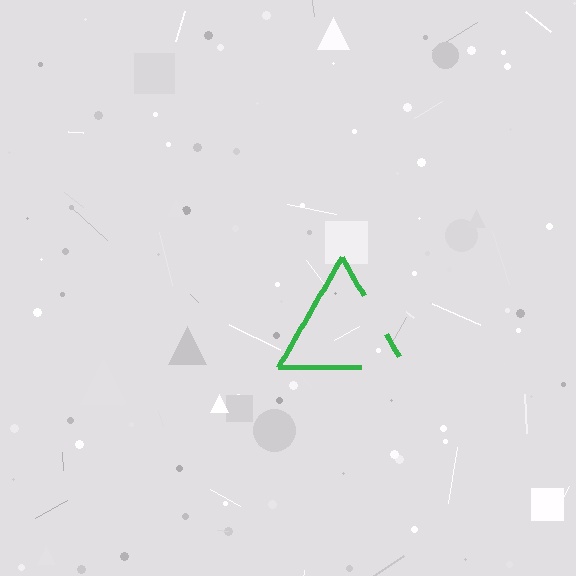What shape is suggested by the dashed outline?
The dashed outline suggests a triangle.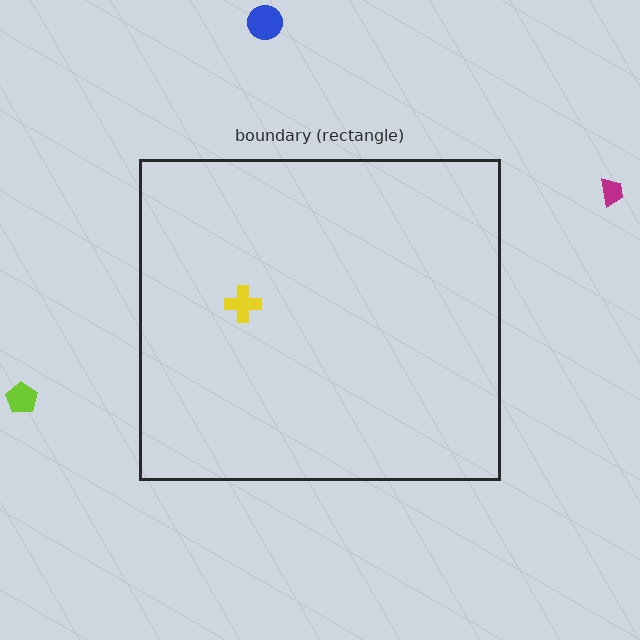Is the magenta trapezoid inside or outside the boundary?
Outside.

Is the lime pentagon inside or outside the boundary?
Outside.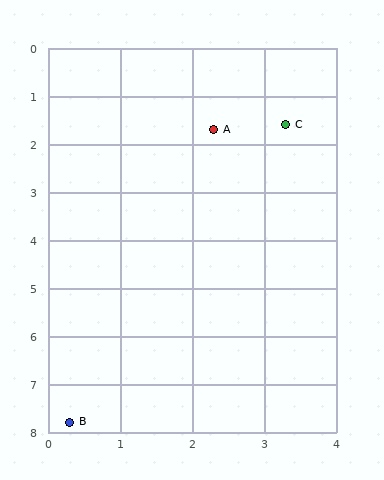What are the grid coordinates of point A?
Point A is at approximately (2.3, 1.7).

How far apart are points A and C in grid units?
Points A and C are about 1.0 grid units apart.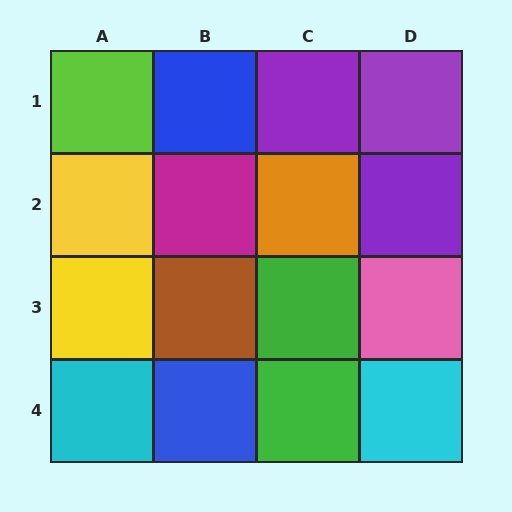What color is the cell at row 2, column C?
Orange.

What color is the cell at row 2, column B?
Magenta.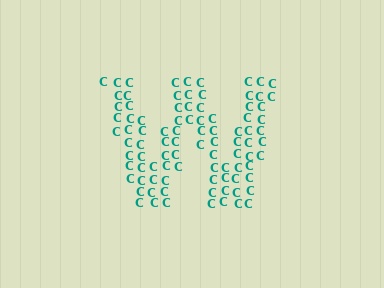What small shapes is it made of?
It is made of small letter C's.